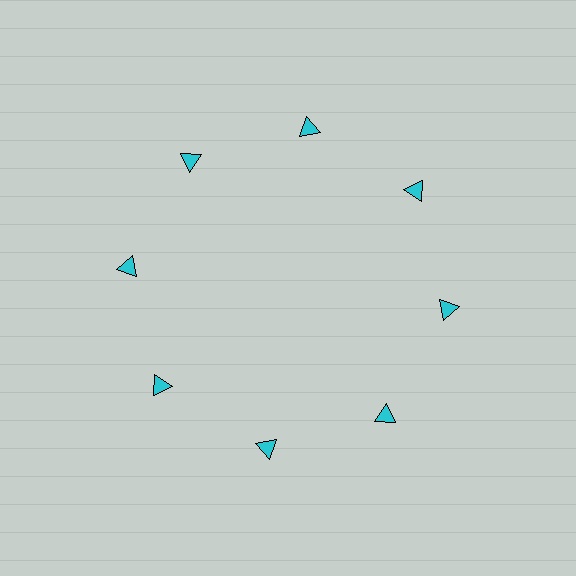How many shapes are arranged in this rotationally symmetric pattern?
There are 8 shapes, arranged in 8 groups of 1.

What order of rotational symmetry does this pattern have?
This pattern has 8-fold rotational symmetry.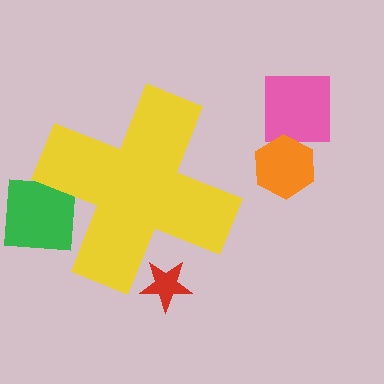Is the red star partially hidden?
Yes, the red star is partially hidden behind the yellow cross.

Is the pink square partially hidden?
No, the pink square is fully visible.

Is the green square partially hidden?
Yes, the green square is partially hidden behind the yellow cross.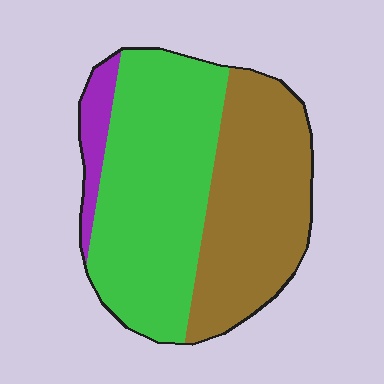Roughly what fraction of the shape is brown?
Brown takes up between a third and a half of the shape.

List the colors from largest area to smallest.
From largest to smallest: green, brown, purple.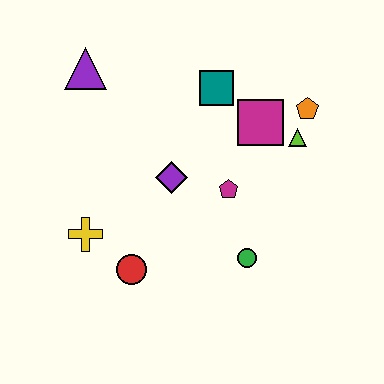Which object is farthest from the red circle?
The orange pentagon is farthest from the red circle.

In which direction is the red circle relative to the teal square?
The red circle is below the teal square.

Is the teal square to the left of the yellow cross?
No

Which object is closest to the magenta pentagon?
The purple diamond is closest to the magenta pentagon.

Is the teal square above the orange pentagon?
Yes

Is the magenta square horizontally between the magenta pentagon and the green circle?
No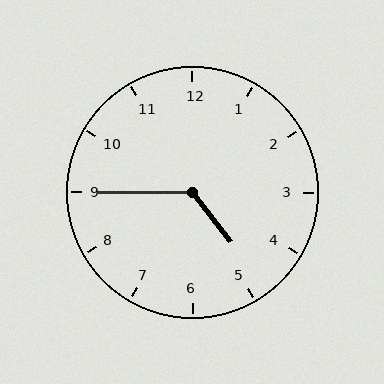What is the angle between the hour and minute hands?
Approximately 128 degrees.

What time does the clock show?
4:45.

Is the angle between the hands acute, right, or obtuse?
It is obtuse.